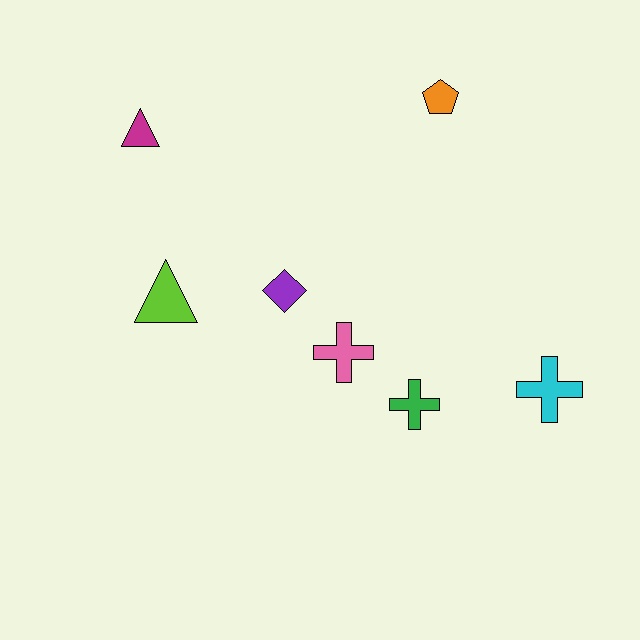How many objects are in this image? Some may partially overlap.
There are 7 objects.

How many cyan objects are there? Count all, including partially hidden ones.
There is 1 cyan object.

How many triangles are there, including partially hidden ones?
There are 2 triangles.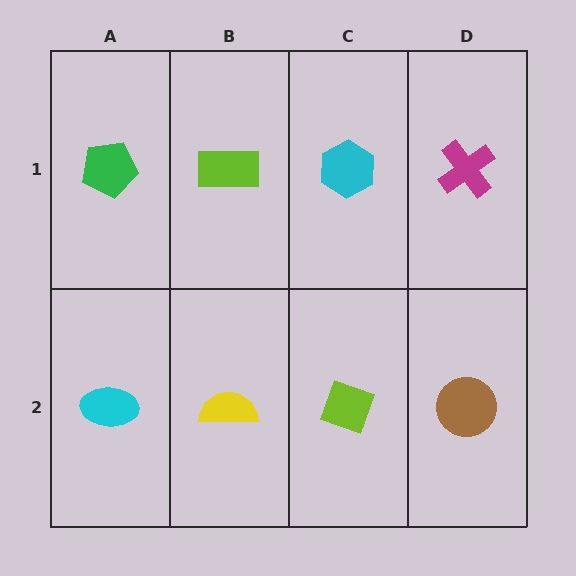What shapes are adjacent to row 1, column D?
A brown circle (row 2, column D), a cyan hexagon (row 1, column C).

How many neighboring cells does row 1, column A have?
2.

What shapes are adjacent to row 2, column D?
A magenta cross (row 1, column D), a lime diamond (row 2, column C).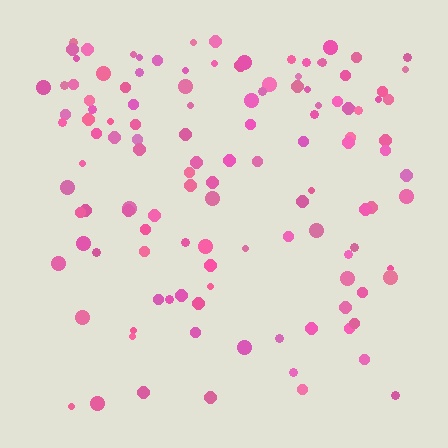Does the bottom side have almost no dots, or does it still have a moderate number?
Still a moderate number, just noticeably fewer than the top.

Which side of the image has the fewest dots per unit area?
The bottom.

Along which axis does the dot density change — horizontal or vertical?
Vertical.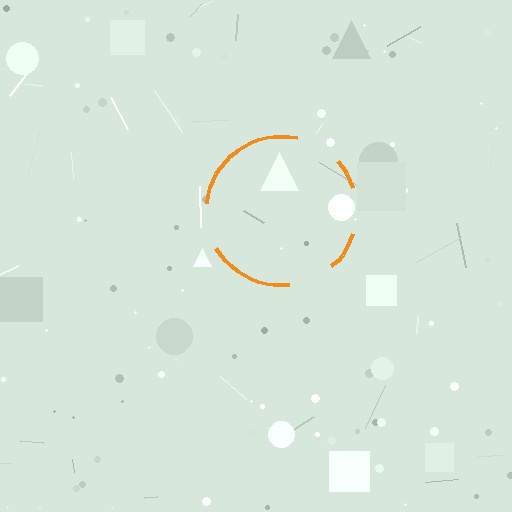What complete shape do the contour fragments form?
The contour fragments form a circle.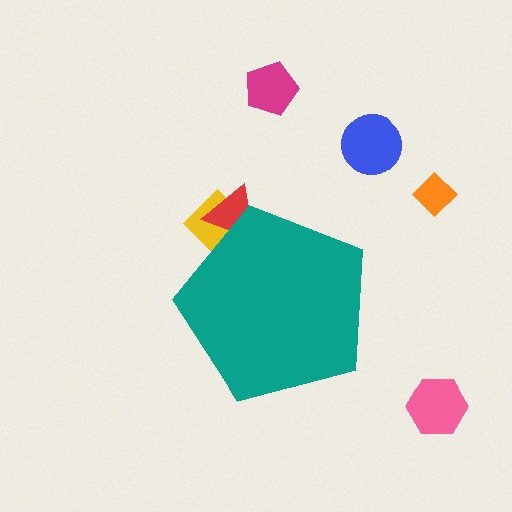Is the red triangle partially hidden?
Yes, the red triangle is partially hidden behind the teal pentagon.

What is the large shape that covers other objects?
A teal pentagon.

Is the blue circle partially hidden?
No, the blue circle is fully visible.